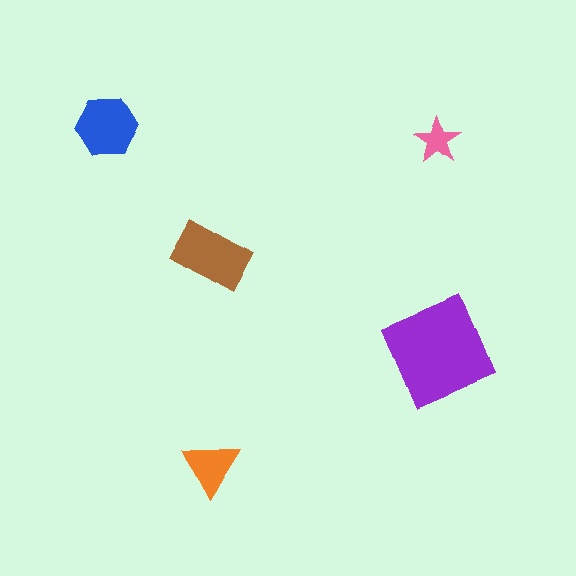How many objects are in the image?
There are 5 objects in the image.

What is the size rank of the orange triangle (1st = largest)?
4th.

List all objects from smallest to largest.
The pink star, the orange triangle, the blue hexagon, the brown rectangle, the purple square.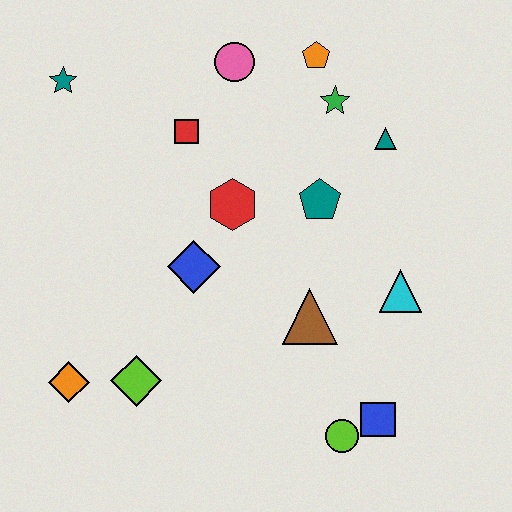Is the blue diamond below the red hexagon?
Yes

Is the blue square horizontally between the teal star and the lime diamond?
No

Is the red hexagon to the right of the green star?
No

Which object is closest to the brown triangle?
The cyan triangle is closest to the brown triangle.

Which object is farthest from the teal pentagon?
The orange diamond is farthest from the teal pentagon.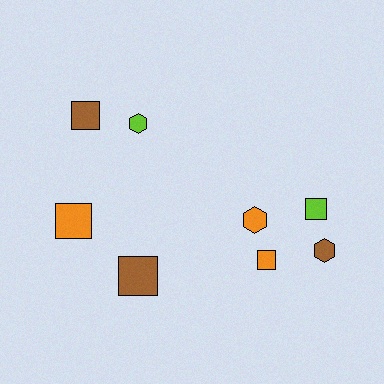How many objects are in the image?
There are 8 objects.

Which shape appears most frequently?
Square, with 5 objects.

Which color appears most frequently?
Orange, with 3 objects.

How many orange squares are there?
There are 2 orange squares.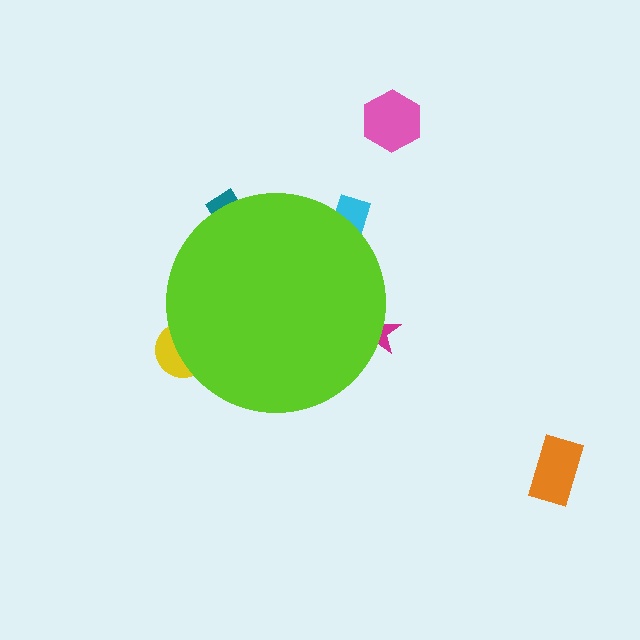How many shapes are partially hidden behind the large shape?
4 shapes are partially hidden.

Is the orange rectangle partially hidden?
No, the orange rectangle is fully visible.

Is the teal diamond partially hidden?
Yes, the teal diamond is partially hidden behind the lime circle.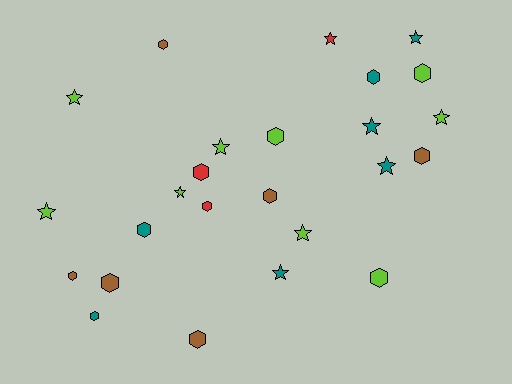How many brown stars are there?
There are no brown stars.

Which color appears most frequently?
Lime, with 9 objects.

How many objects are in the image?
There are 25 objects.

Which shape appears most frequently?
Hexagon, with 14 objects.